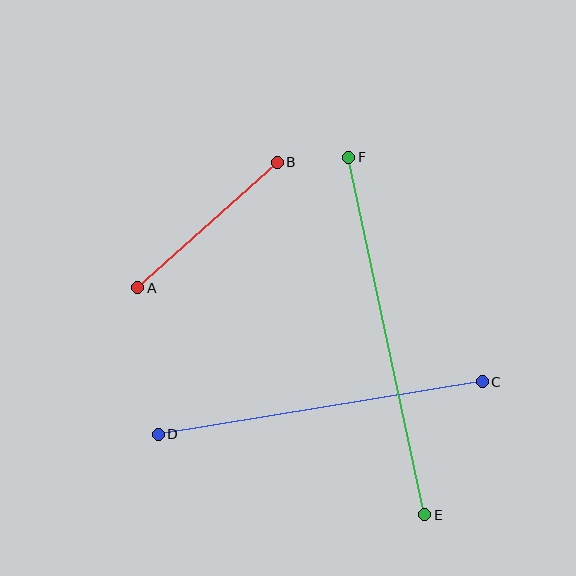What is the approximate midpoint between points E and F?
The midpoint is at approximately (387, 336) pixels.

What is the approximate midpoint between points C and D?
The midpoint is at approximately (320, 408) pixels.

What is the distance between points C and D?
The distance is approximately 328 pixels.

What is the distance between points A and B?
The distance is approximately 188 pixels.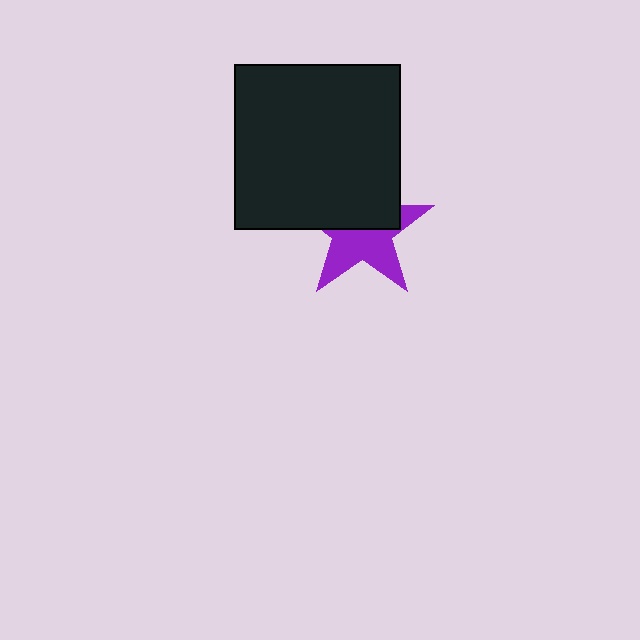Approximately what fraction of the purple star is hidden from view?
Roughly 48% of the purple star is hidden behind the black square.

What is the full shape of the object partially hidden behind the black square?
The partially hidden object is a purple star.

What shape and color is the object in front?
The object in front is a black square.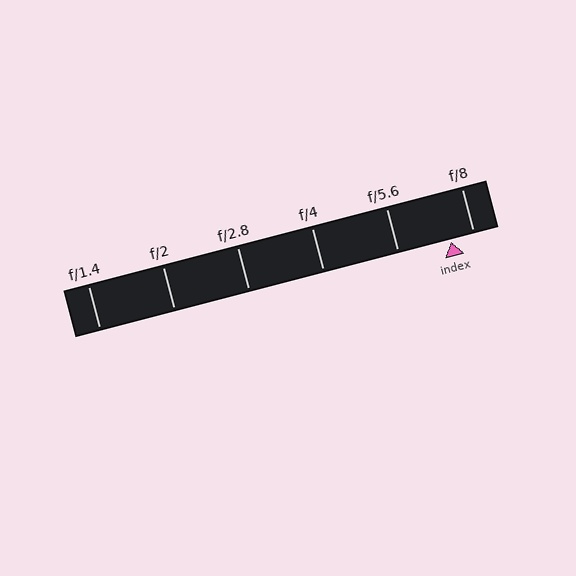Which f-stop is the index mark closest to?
The index mark is closest to f/8.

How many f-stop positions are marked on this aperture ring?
There are 6 f-stop positions marked.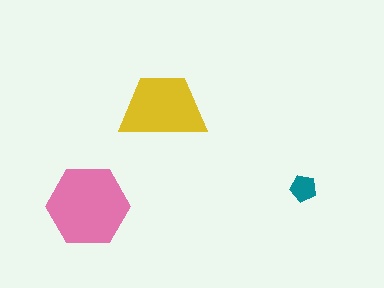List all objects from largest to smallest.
The pink hexagon, the yellow trapezoid, the teal pentagon.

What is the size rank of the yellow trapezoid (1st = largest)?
2nd.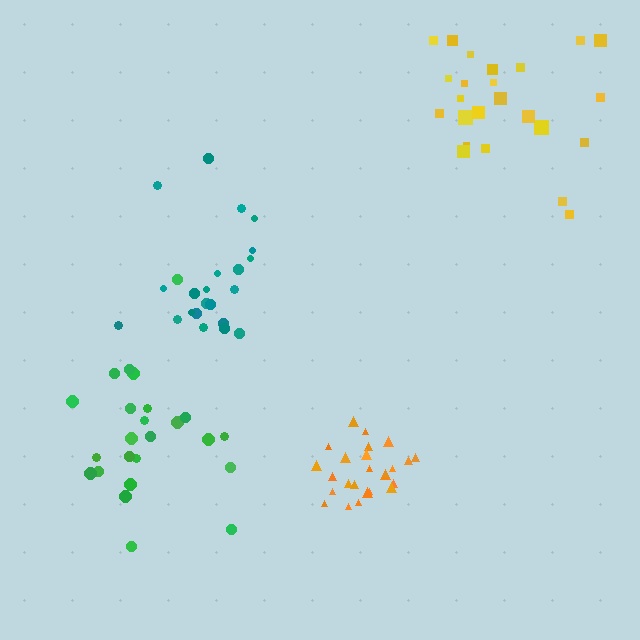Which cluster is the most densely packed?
Orange.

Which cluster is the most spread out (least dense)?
Yellow.